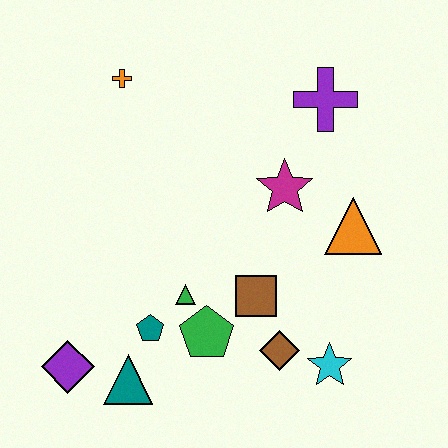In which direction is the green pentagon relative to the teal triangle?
The green pentagon is to the right of the teal triangle.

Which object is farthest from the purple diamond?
The purple cross is farthest from the purple diamond.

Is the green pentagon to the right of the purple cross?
No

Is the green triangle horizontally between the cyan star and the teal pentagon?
Yes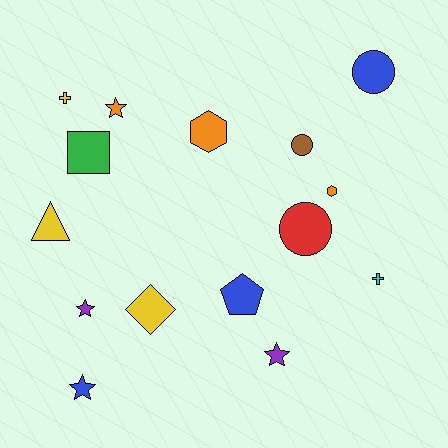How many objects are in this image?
There are 15 objects.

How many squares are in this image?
There is 1 square.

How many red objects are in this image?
There is 1 red object.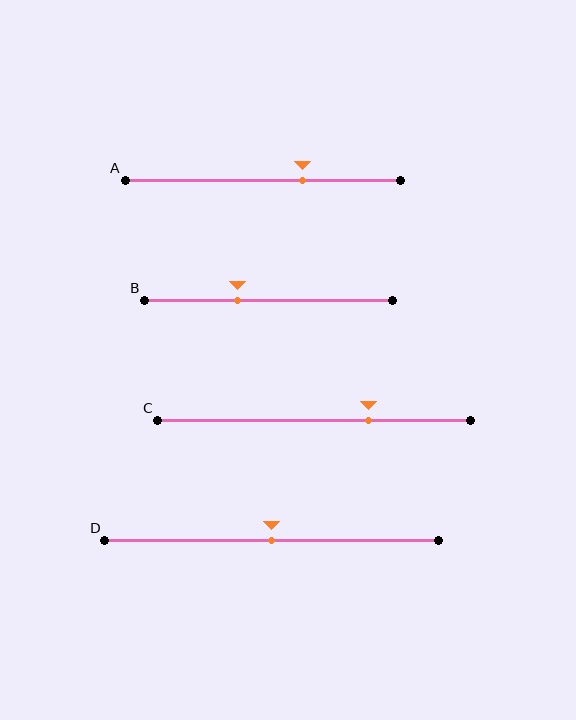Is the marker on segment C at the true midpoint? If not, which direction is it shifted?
No, the marker on segment C is shifted to the right by about 17% of the segment length.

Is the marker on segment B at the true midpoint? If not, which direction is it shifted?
No, the marker on segment B is shifted to the left by about 13% of the segment length.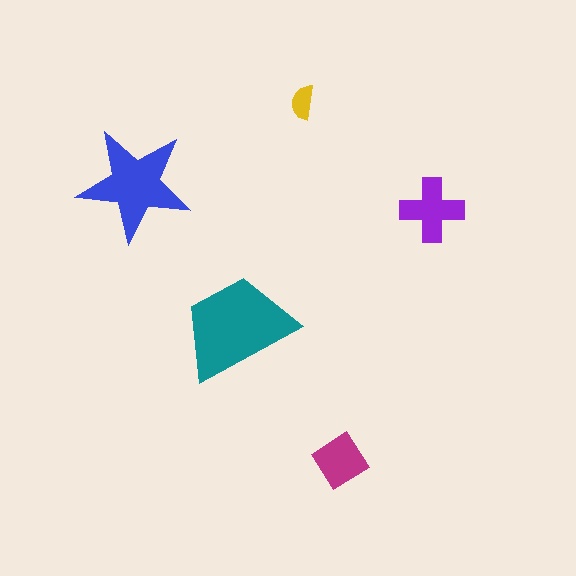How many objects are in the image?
There are 5 objects in the image.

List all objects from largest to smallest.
The teal trapezoid, the blue star, the purple cross, the magenta diamond, the yellow semicircle.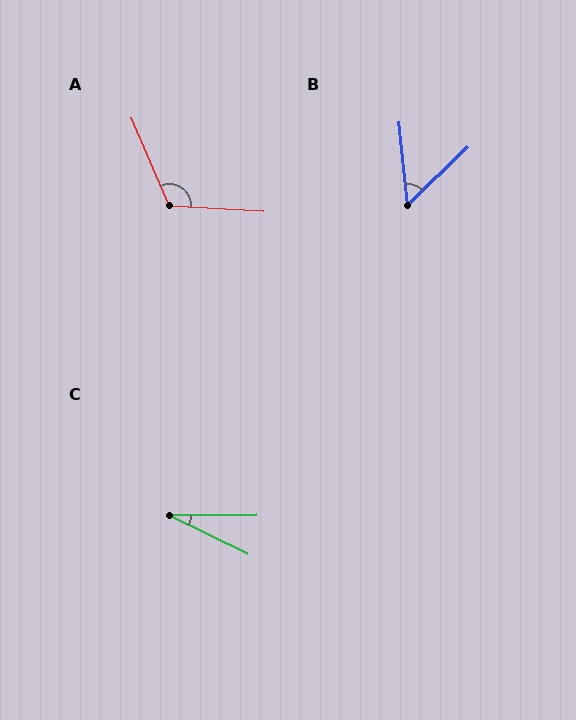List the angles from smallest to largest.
C (26°), B (52°), A (116°).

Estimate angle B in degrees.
Approximately 52 degrees.